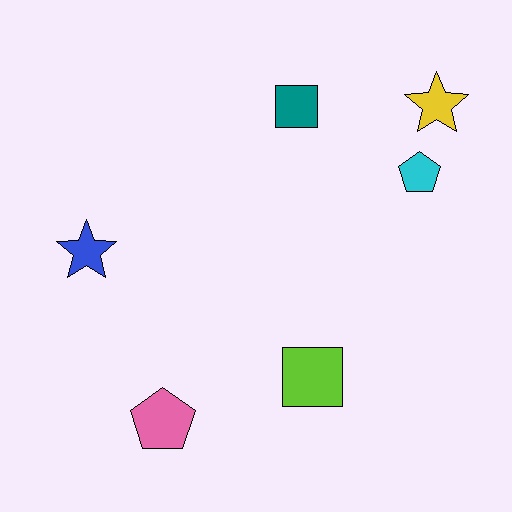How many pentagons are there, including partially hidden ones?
There are 2 pentagons.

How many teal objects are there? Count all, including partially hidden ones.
There is 1 teal object.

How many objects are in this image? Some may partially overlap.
There are 6 objects.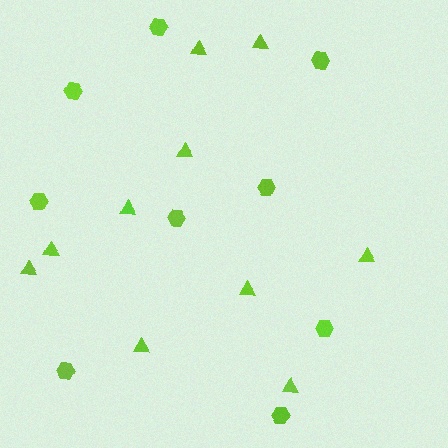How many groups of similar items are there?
There are 2 groups: one group of hexagons (9) and one group of triangles (10).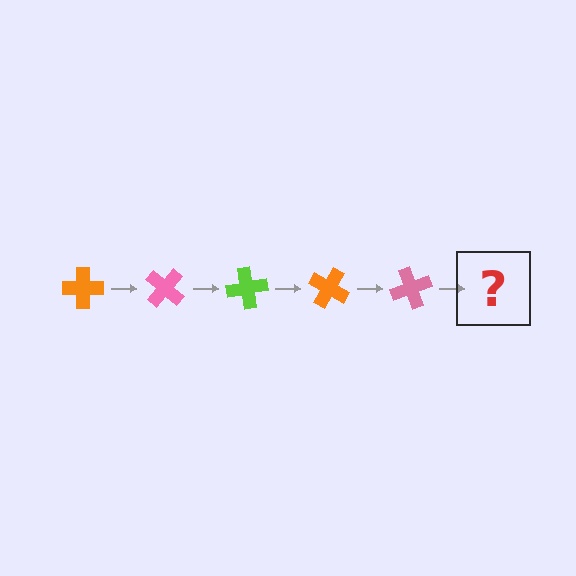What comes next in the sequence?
The next element should be a lime cross, rotated 200 degrees from the start.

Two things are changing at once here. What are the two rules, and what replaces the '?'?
The two rules are that it rotates 40 degrees each step and the color cycles through orange, pink, and lime. The '?' should be a lime cross, rotated 200 degrees from the start.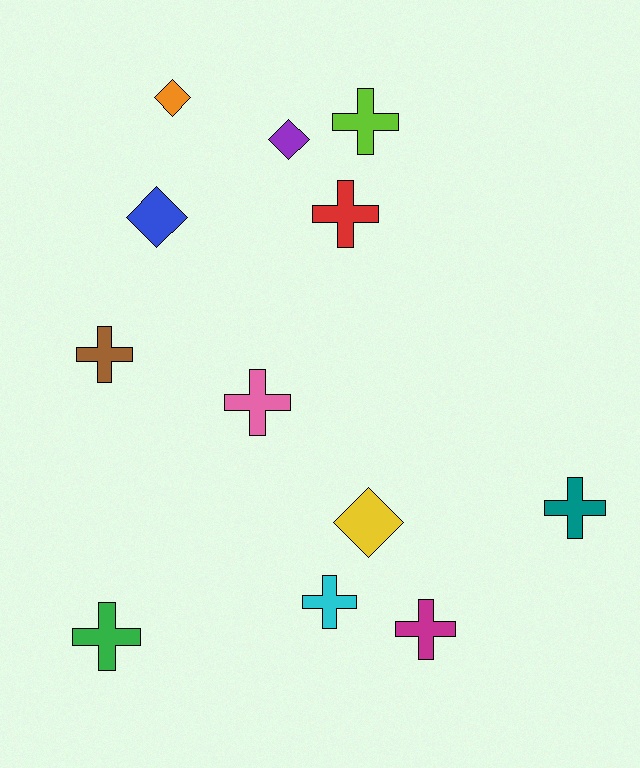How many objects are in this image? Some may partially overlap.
There are 12 objects.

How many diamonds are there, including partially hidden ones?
There are 4 diamonds.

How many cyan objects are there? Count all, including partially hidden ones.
There is 1 cyan object.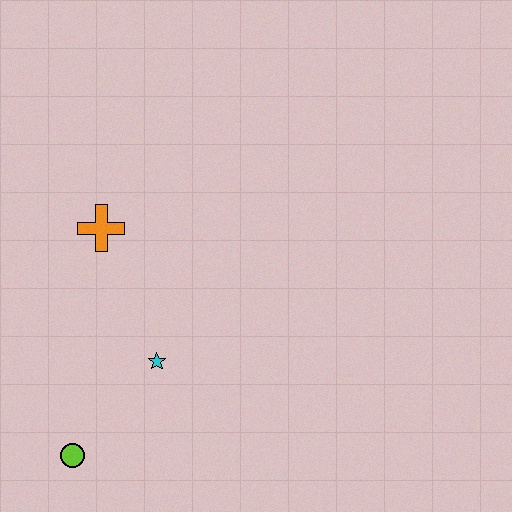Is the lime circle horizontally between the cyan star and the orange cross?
No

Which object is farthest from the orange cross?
The lime circle is farthest from the orange cross.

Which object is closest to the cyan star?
The lime circle is closest to the cyan star.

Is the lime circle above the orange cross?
No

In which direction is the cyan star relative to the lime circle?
The cyan star is above the lime circle.